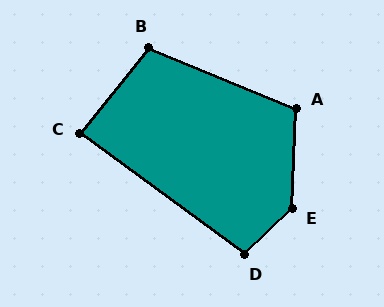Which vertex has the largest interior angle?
E, at approximately 137 degrees.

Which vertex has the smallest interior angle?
C, at approximately 87 degrees.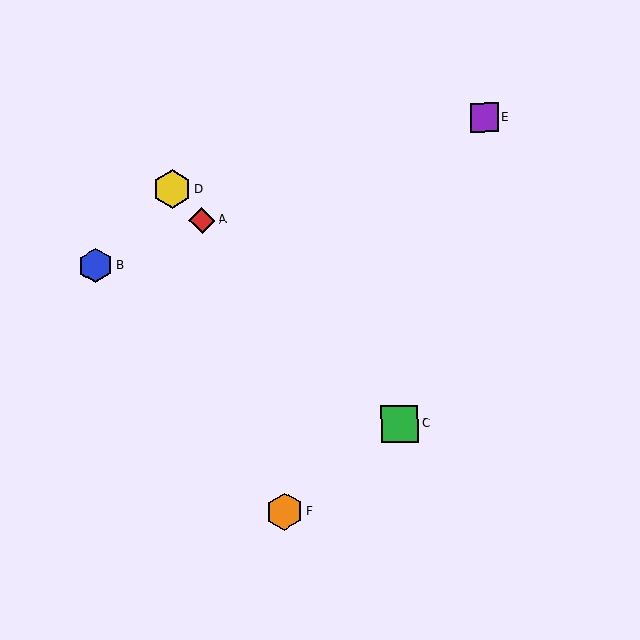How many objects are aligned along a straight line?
3 objects (A, C, D) are aligned along a straight line.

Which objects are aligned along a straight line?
Objects A, C, D are aligned along a straight line.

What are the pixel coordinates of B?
Object B is at (96, 266).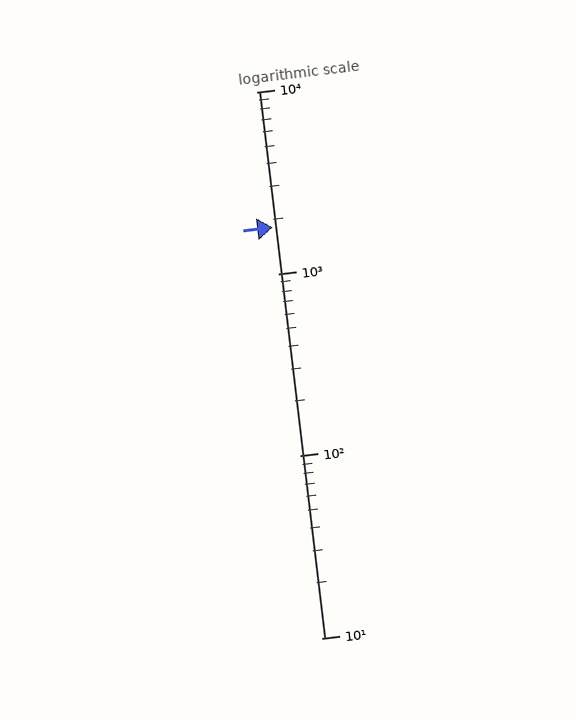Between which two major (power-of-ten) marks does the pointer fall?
The pointer is between 1000 and 10000.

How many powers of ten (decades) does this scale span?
The scale spans 3 decades, from 10 to 10000.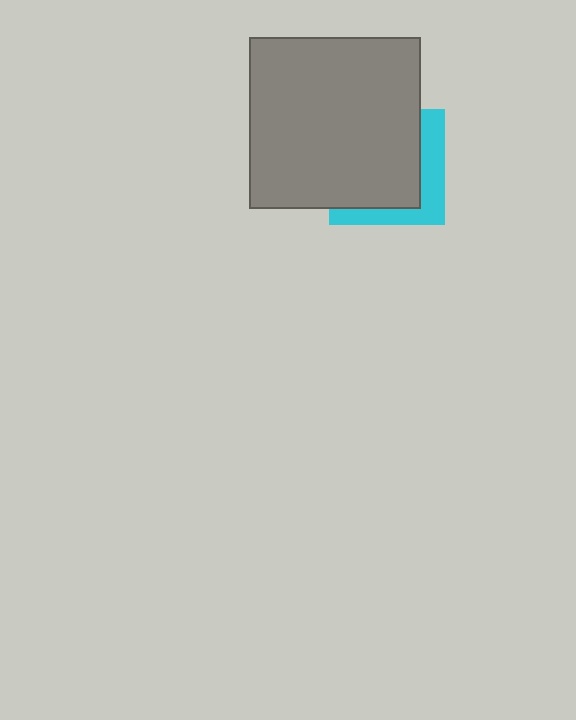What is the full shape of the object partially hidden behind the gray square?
The partially hidden object is a cyan square.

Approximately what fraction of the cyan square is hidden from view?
Roughly 68% of the cyan square is hidden behind the gray square.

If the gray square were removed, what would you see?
You would see the complete cyan square.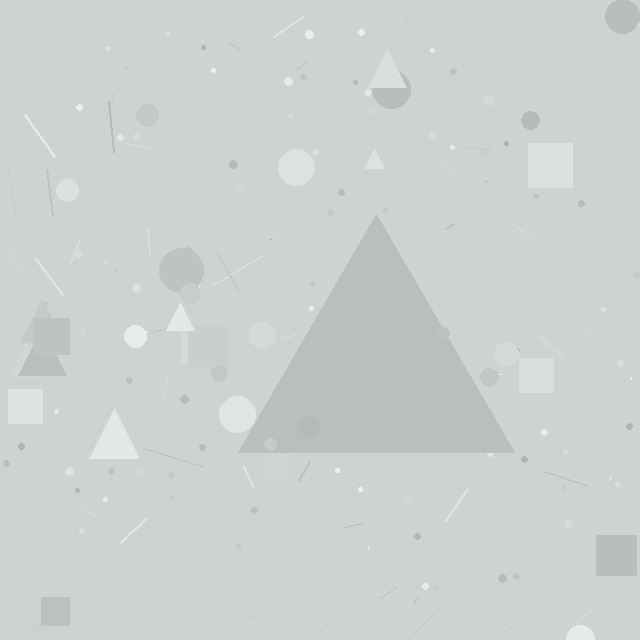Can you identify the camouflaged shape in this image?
The camouflaged shape is a triangle.